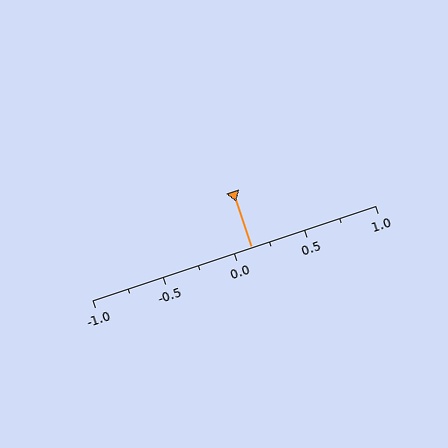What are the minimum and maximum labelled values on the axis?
The axis runs from -1.0 to 1.0.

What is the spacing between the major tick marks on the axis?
The major ticks are spaced 0.5 apart.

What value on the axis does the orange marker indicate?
The marker indicates approximately 0.12.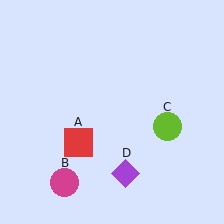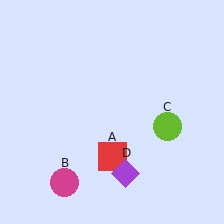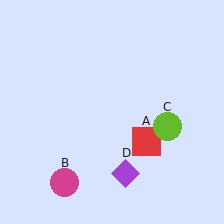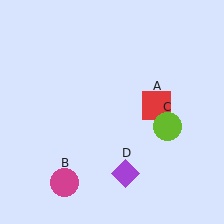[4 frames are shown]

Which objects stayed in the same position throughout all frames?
Magenta circle (object B) and lime circle (object C) and purple diamond (object D) remained stationary.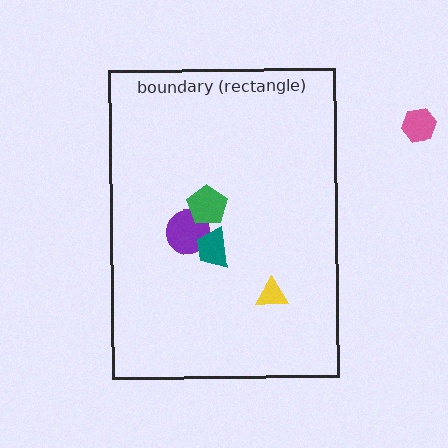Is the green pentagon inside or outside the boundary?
Inside.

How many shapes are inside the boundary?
4 inside, 1 outside.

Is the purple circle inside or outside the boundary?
Inside.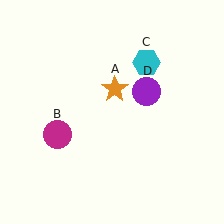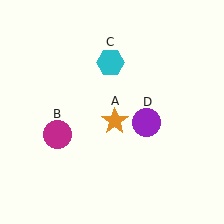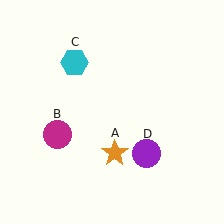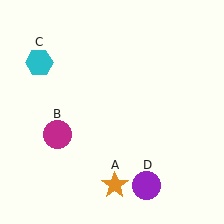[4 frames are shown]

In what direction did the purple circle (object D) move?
The purple circle (object D) moved down.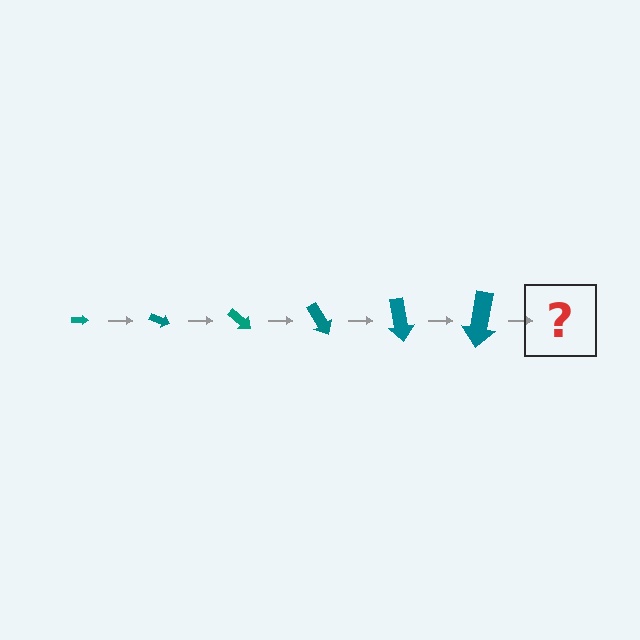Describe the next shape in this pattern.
It should be an arrow, larger than the previous one and rotated 120 degrees from the start.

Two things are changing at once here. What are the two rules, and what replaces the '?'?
The two rules are that the arrow grows larger each step and it rotates 20 degrees each step. The '?' should be an arrow, larger than the previous one and rotated 120 degrees from the start.